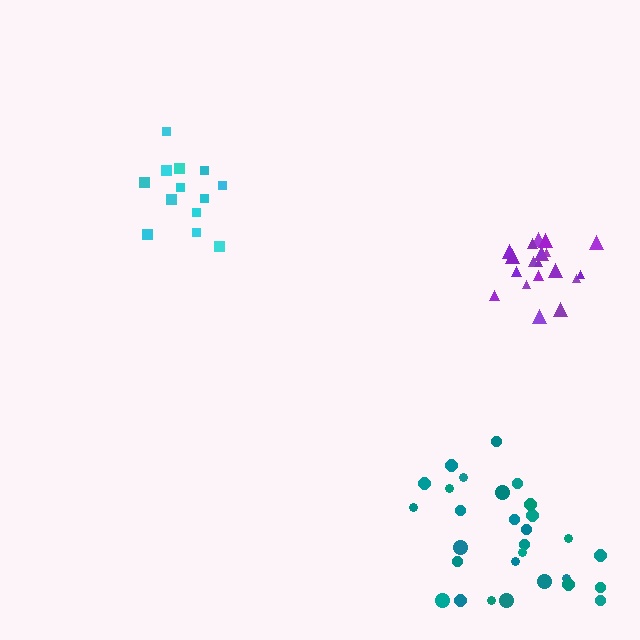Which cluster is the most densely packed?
Purple.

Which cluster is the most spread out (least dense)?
Teal.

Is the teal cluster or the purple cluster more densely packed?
Purple.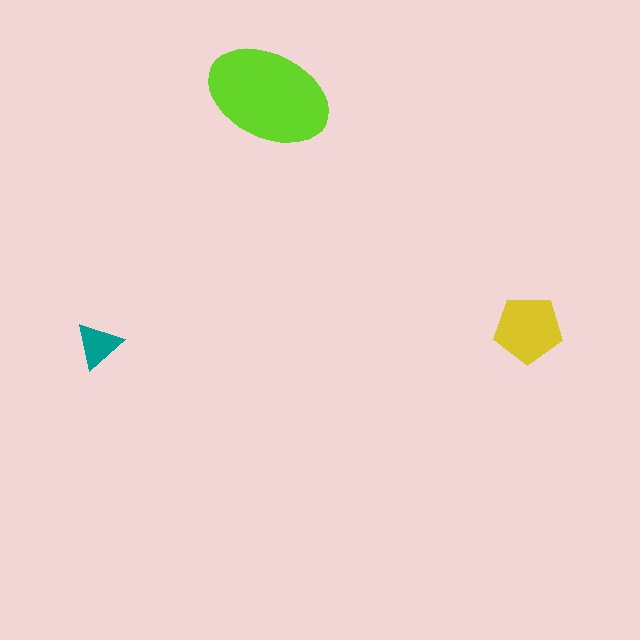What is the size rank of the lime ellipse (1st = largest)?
1st.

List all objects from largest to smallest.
The lime ellipse, the yellow pentagon, the teal triangle.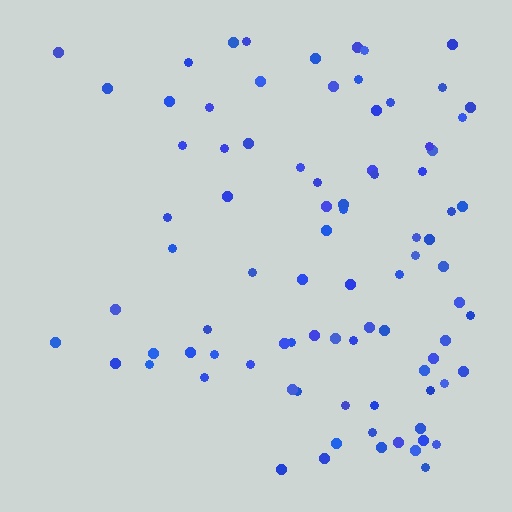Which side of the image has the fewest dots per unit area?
The left.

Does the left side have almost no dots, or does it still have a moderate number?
Still a moderate number, just noticeably fewer than the right.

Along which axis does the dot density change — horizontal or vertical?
Horizontal.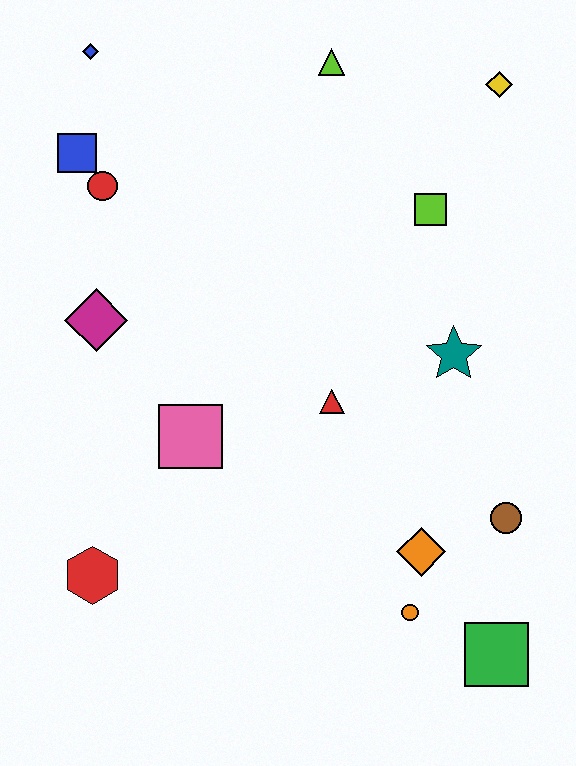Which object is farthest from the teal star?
The blue diamond is farthest from the teal star.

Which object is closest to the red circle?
The blue square is closest to the red circle.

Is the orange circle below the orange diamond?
Yes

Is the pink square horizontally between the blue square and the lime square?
Yes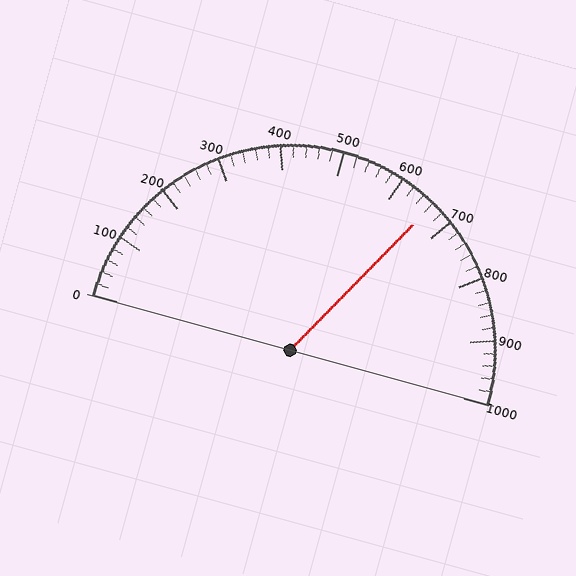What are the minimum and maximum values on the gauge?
The gauge ranges from 0 to 1000.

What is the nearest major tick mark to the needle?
The nearest major tick mark is 700.